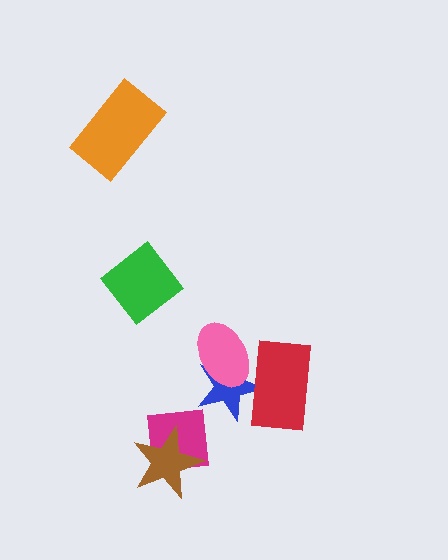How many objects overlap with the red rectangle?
2 objects overlap with the red rectangle.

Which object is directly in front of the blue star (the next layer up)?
The red rectangle is directly in front of the blue star.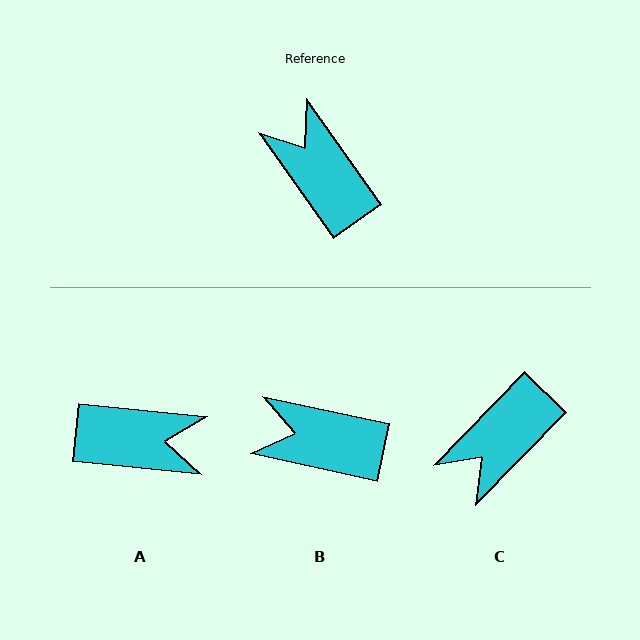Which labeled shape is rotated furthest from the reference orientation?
A, about 131 degrees away.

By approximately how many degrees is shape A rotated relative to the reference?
Approximately 131 degrees clockwise.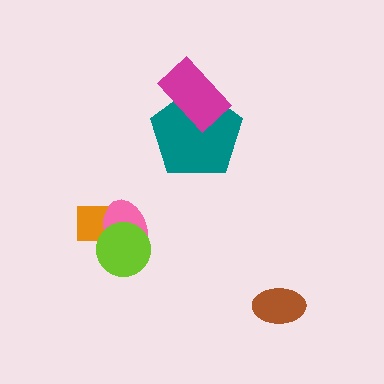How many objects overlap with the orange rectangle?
2 objects overlap with the orange rectangle.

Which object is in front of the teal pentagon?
The magenta rectangle is in front of the teal pentagon.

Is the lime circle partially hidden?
No, no other shape covers it.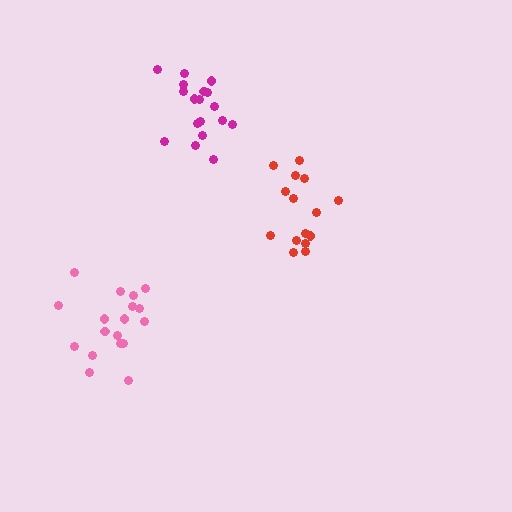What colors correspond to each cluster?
The clusters are colored: red, pink, magenta.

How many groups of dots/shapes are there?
There are 3 groups.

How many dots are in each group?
Group 1: 15 dots, Group 2: 18 dots, Group 3: 18 dots (51 total).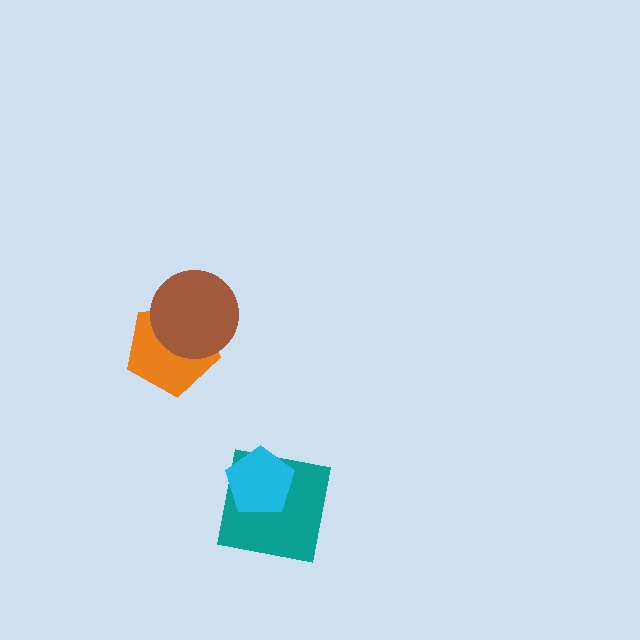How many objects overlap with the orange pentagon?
1 object overlaps with the orange pentagon.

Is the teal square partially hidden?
Yes, it is partially covered by another shape.